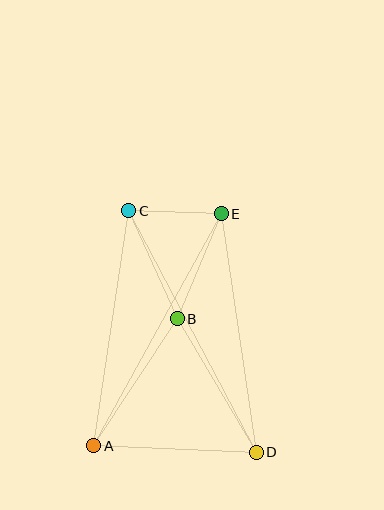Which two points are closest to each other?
Points C and E are closest to each other.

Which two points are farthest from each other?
Points C and D are farthest from each other.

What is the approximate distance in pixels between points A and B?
The distance between A and B is approximately 152 pixels.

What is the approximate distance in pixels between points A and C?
The distance between A and C is approximately 237 pixels.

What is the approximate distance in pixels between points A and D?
The distance between A and D is approximately 162 pixels.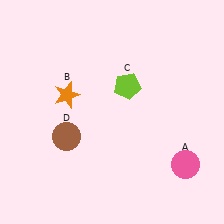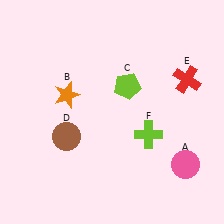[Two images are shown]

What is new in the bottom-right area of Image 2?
A lime cross (F) was added in the bottom-right area of Image 2.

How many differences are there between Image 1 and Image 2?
There are 2 differences between the two images.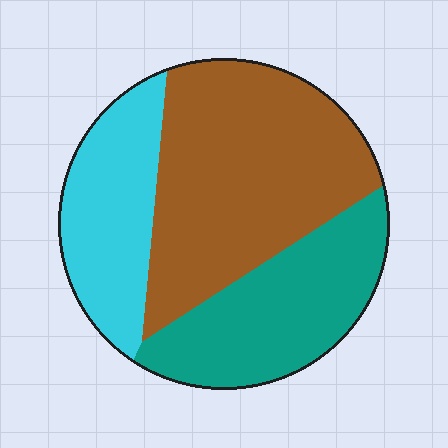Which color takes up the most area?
Brown, at roughly 45%.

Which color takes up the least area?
Cyan, at roughly 25%.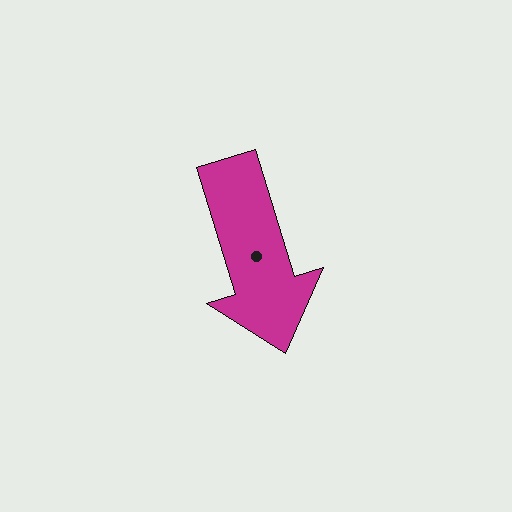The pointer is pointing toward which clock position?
Roughly 5 o'clock.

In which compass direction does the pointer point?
South.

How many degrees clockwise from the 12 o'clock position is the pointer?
Approximately 163 degrees.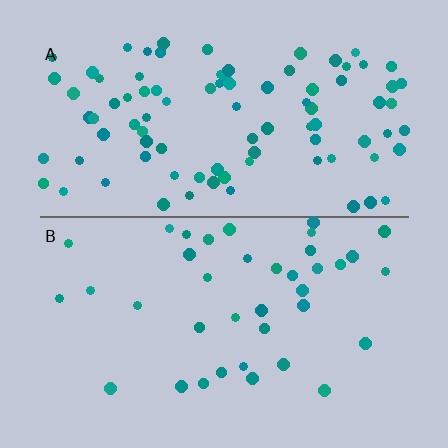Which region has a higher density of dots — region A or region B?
A (the top).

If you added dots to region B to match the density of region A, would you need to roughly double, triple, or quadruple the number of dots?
Approximately double.